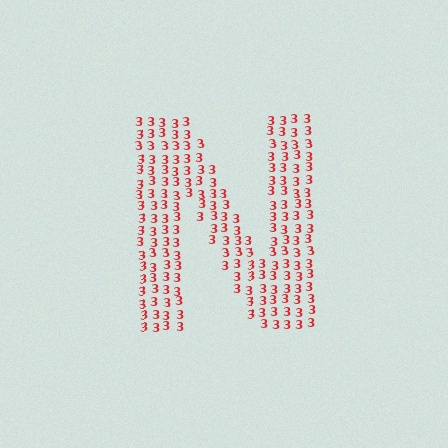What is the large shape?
The large shape is the letter N.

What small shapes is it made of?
It is made of small digit 3's.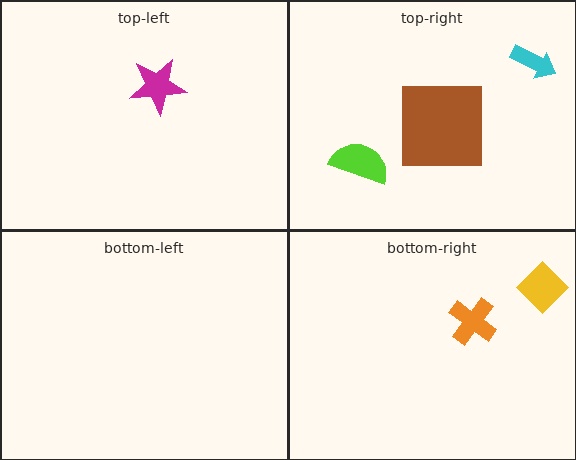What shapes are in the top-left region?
The magenta star.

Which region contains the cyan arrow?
The top-right region.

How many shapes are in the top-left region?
1.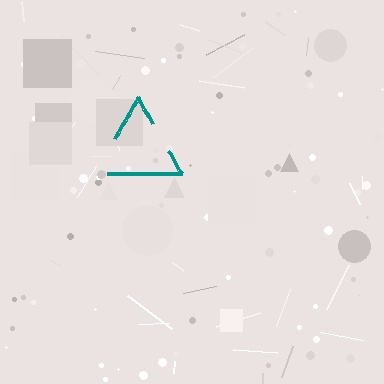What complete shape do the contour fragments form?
The contour fragments form a triangle.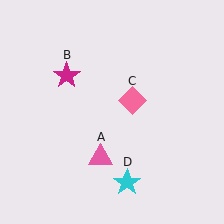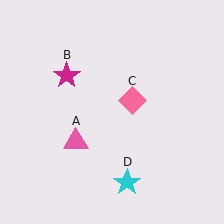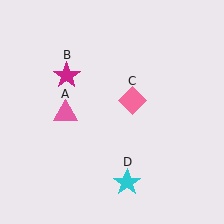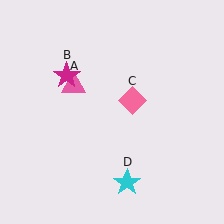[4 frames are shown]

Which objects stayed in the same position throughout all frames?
Magenta star (object B) and pink diamond (object C) and cyan star (object D) remained stationary.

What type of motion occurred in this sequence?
The pink triangle (object A) rotated clockwise around the center of the scene.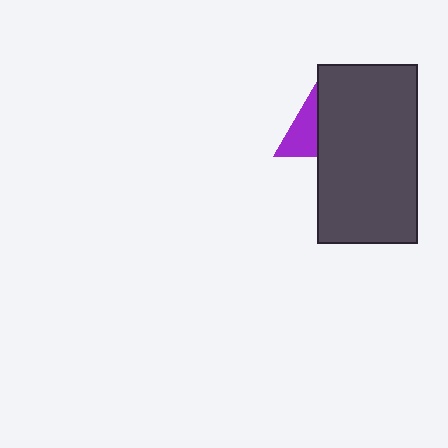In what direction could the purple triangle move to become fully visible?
The purple triangle could move left. That would shift it out from behind the dark gray rectangle entirely.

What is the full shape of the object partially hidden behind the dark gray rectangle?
The partially hidden object is a purple triangle.